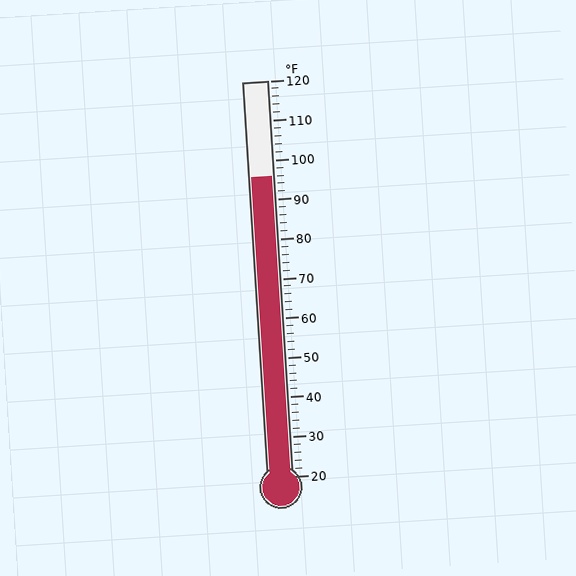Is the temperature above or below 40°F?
The temperature is above 40°F.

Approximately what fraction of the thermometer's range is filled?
The thermometer is filled to approximately 75% of its range.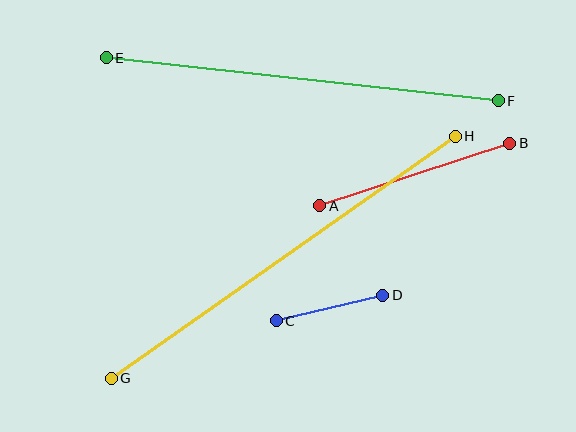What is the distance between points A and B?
The distance is approximately 200 pixels.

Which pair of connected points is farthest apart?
Points G and H are farthest apart.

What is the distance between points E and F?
The distance is approximately 394 pixels.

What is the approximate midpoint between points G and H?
The midpoint is at approximately (283, 257) pixels.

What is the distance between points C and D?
The distance is approximately 109 pixels.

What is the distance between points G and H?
The distance is approximately 421 pixels.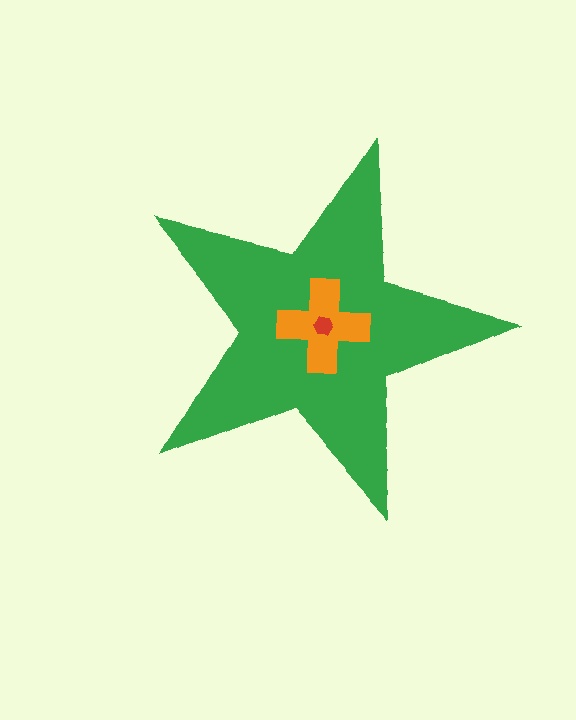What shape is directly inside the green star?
The orange cross.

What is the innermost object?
The red hexagon.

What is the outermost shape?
The green star.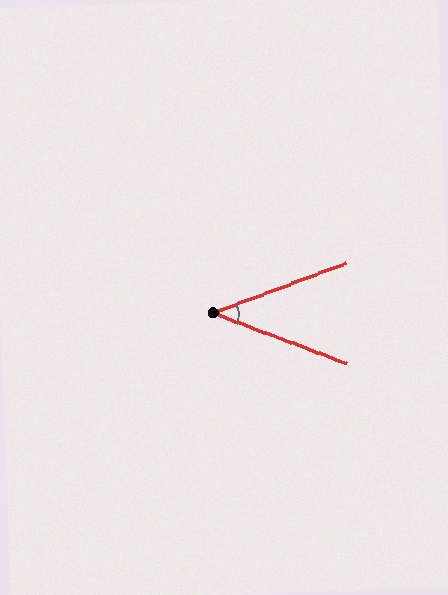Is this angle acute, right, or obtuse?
It is acute.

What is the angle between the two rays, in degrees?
Approximately 41 degrees.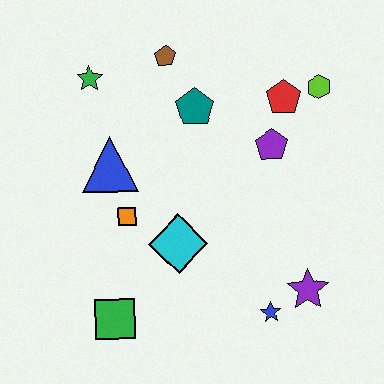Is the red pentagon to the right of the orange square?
Yes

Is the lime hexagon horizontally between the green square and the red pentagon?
No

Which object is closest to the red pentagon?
The lime hexagon is closest to the red pentagon.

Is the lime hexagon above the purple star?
Yes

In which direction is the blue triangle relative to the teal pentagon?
The blue triangle is to the left of the teal pentagon.